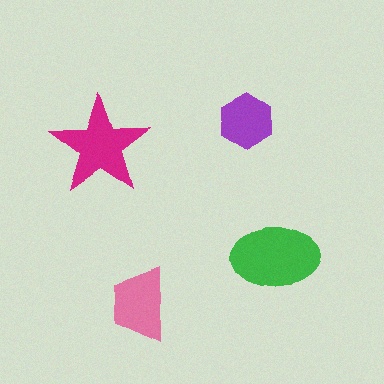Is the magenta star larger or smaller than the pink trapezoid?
Larger.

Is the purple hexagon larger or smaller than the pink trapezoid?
Smaller.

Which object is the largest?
The green ellipse.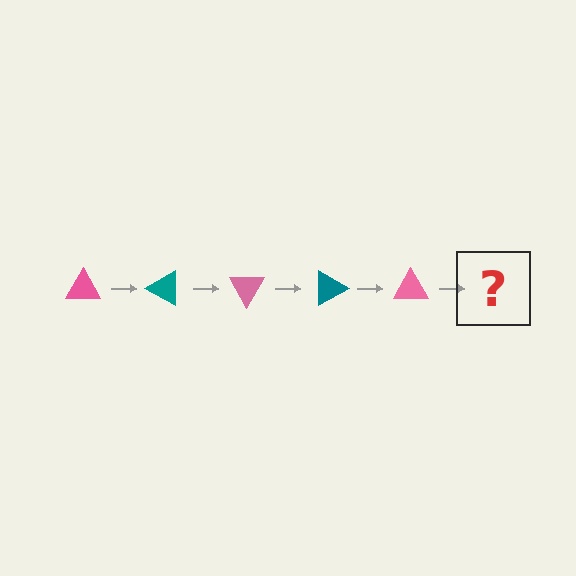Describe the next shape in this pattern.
It should be a teal triangle, rotated 150 degrees from the start.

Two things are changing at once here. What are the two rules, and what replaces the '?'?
The two rules are that it rotates 30 degrees each step and the color cycles through pink and teal. The '?' should be a teal triangle, rotated 150 degrees from the start.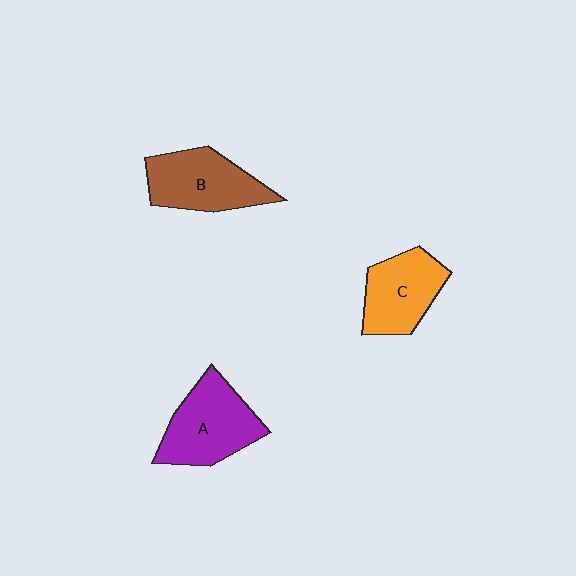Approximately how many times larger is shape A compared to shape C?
Approximately 1.2 times.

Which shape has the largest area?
Shape A (purple).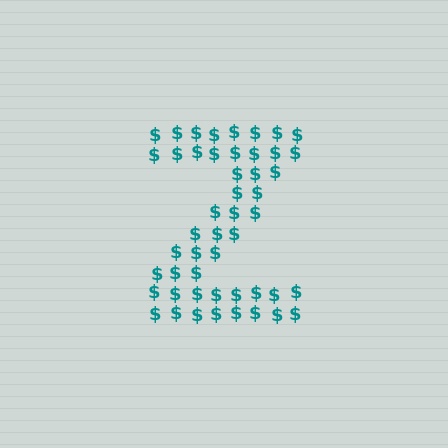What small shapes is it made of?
It is made of small dollar signs.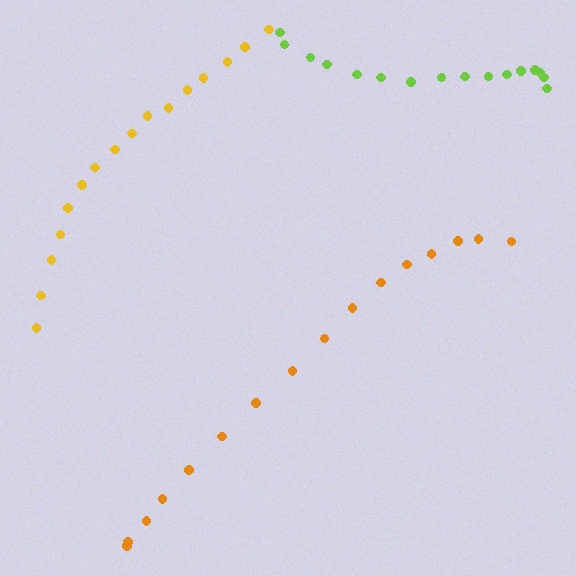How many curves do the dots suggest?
There are 3 distinct paths.